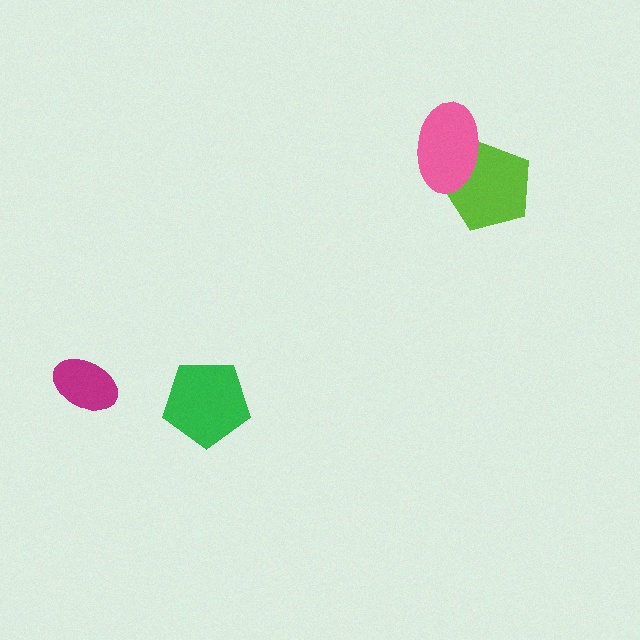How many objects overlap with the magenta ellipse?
0 objects overlap with the magenta ellipse.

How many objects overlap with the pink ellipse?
1 object overlaps with the pink ellipse.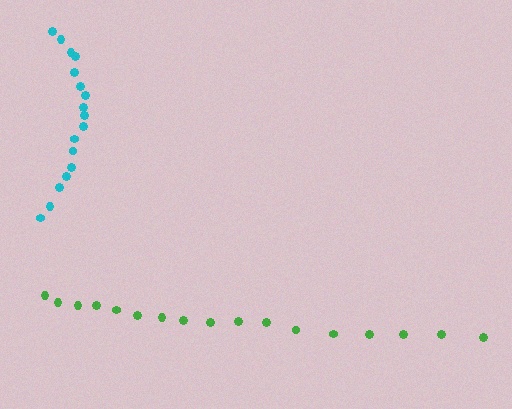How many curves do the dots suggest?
There are 2 distinct paths.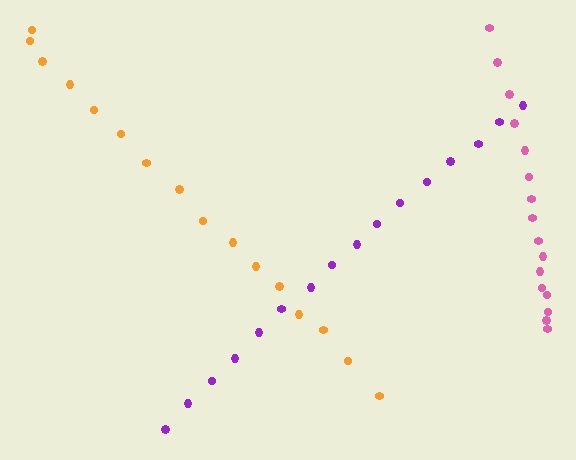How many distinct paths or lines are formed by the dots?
There are 3 distinct paths.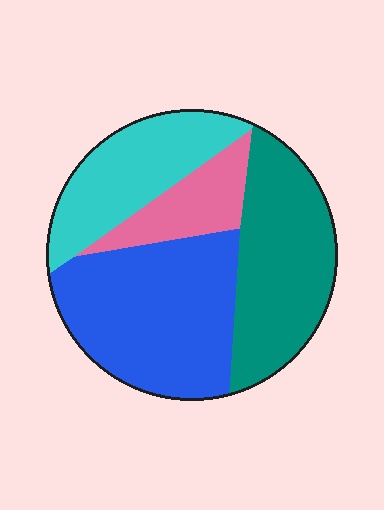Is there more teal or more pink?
Teal.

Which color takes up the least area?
Pink, at roughly 10%.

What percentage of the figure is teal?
Teal takes up between a sixth and a third of the figure.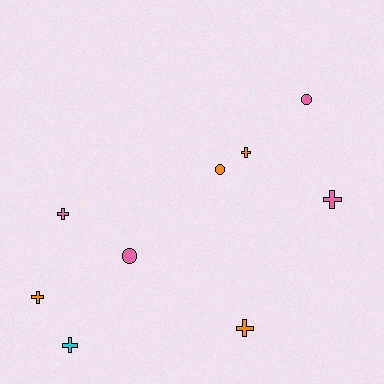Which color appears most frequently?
Pink, with 4 objects.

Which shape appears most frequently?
Cross, with 6 objects.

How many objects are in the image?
There are 9 objects.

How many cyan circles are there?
There are no cyan circles.